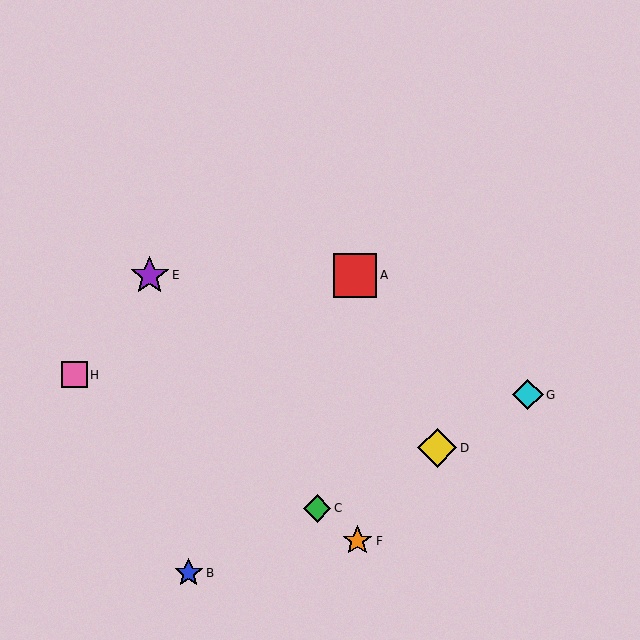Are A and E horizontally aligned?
Yes, both are at y≈275.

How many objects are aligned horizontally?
2 objects (A, E) are aligned horizontally.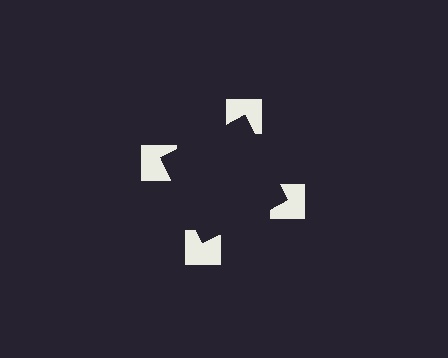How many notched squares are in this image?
There are 4 — one at each vertex of the illusory square.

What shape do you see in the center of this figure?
An illusory square — its edges are inferred from the aligned wedge cuts in the notched squares, not physically drawn.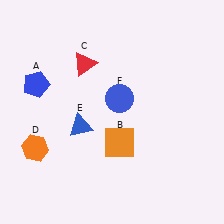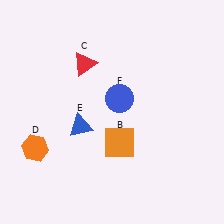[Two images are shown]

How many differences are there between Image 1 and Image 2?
There is 1 difference between the two images.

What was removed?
The blue pentagon (A) was removed in Image 2.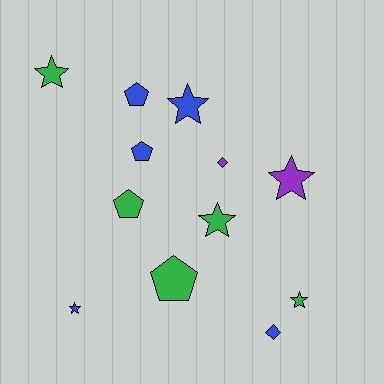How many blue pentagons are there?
There are 2 blue pentagons.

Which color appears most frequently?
Green, with 5 objects.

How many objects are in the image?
There are 12 objects.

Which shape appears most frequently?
Star, with 6 objects.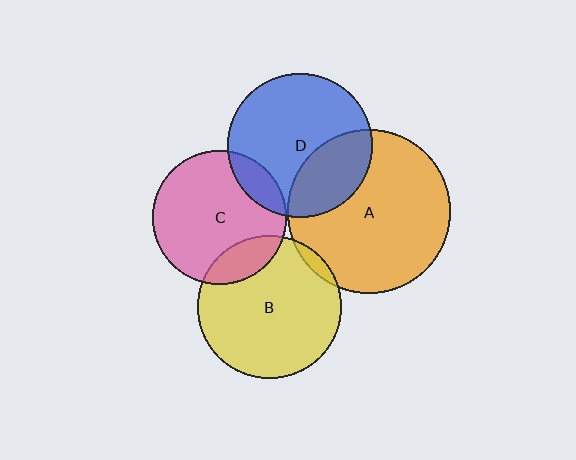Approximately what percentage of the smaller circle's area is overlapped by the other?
Approximately 15%.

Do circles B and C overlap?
Yes.